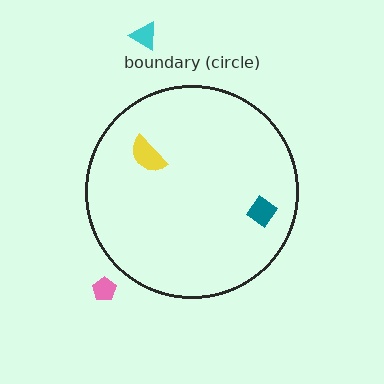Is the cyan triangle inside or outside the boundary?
Outside.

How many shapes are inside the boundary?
2 inside, 2 outside.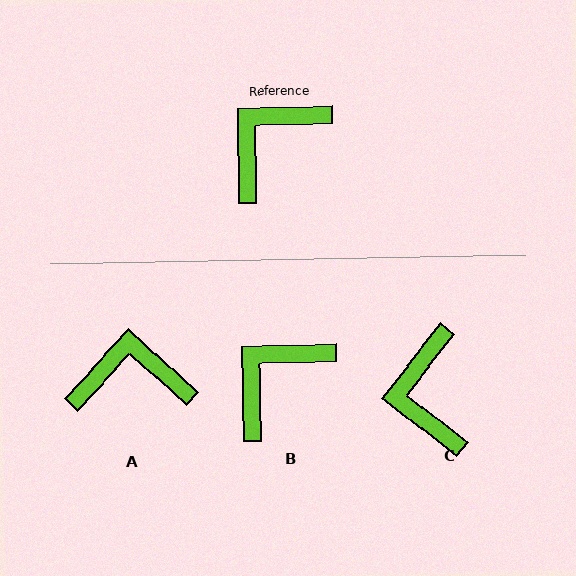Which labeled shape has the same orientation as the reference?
B.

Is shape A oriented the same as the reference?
No, it is off by about 44 degrees.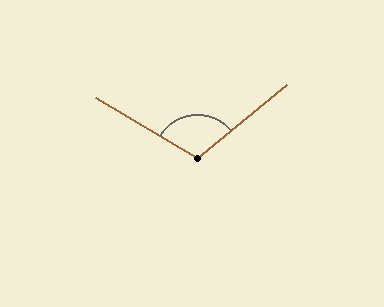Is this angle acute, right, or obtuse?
It is obtuse.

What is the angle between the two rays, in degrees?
Approximately 110 degrees.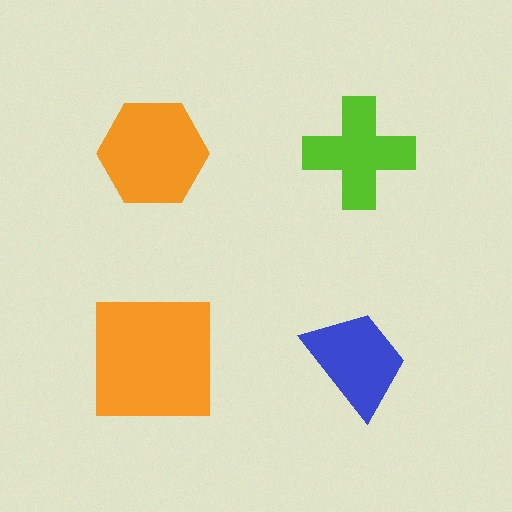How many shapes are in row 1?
2 shapes.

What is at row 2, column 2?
A blue trapezoid.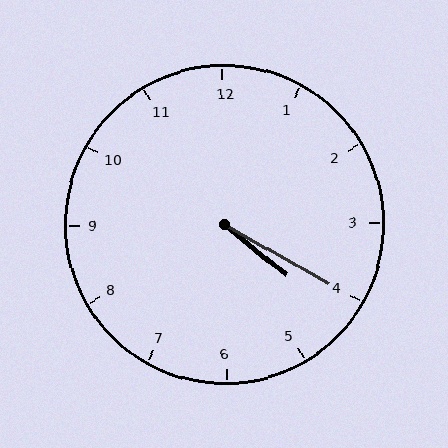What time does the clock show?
4:20.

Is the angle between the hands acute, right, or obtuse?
It is acute.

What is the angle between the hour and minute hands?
Approximately 10 degrees.